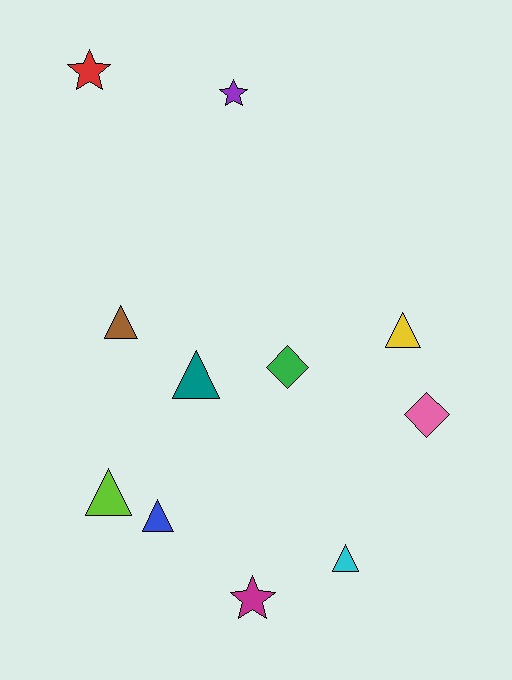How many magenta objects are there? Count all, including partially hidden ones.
There is 1 magenta object.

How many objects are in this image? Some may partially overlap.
There are 11 objects.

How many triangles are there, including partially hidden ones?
There are 6 triangles.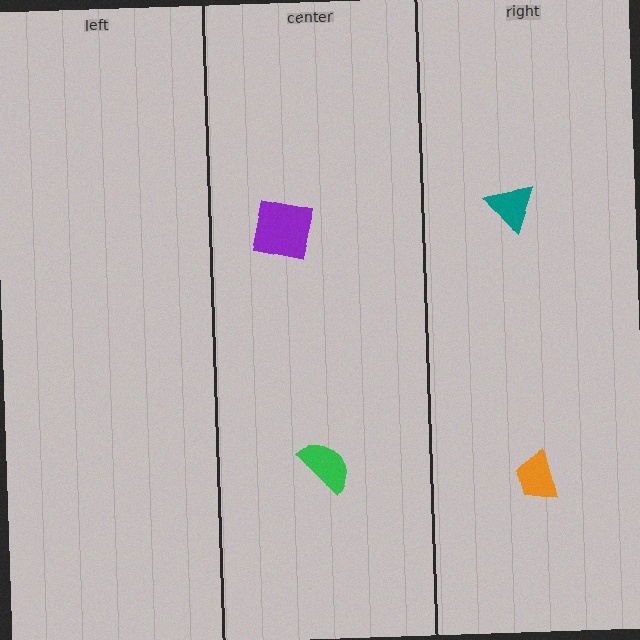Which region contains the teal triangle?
The right region.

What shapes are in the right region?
The teal triangle, the orange trapezoid.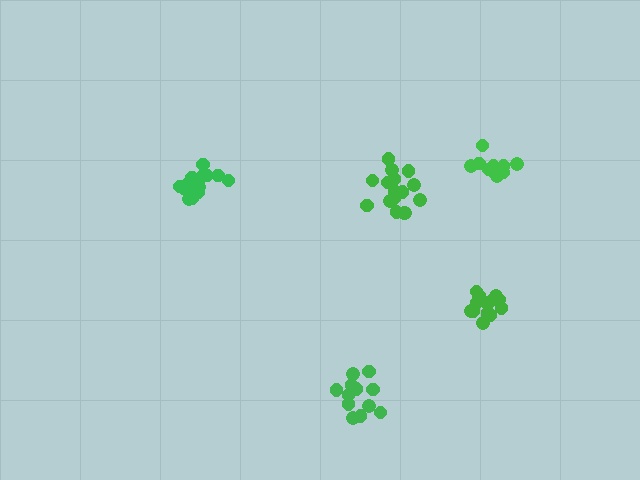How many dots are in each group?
Group 1: 10 dots, Group 2: 12 dots, Group 3: 14 dots, Group 4: 13 dots, Group 5: 16 dots (65 total).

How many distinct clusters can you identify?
There are 5 distinct clusters.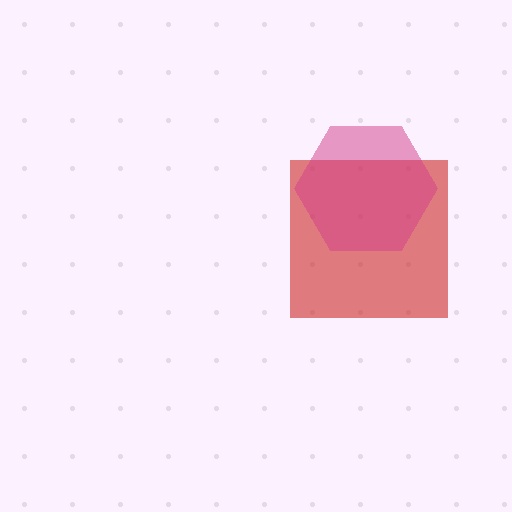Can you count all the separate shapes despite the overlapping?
Yes, there are 2 separate shapes.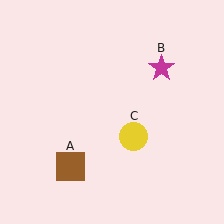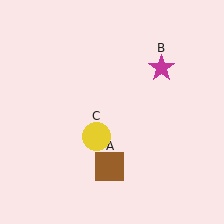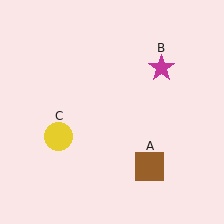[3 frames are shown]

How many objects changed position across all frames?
2 objects changed position: brown square (object A), yellow circle (object C).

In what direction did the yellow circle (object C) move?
The yellow circle (object C) moved left.